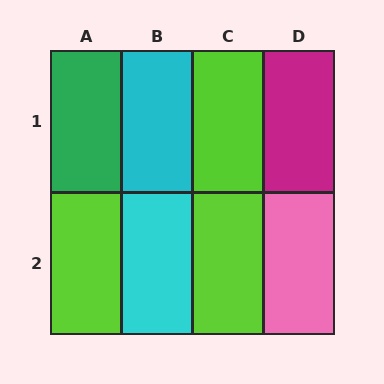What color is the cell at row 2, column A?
Lime.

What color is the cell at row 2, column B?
Cyan.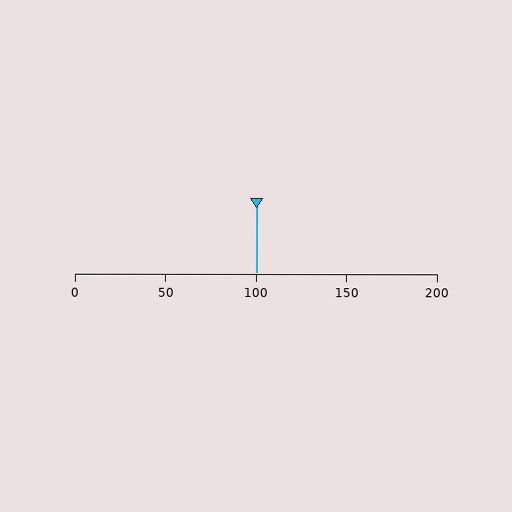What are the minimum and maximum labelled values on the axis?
The axis runs from 0 to 200.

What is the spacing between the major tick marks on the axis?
The major ticks are spaced 50 apart.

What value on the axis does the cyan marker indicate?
The marker indicates approximately 100.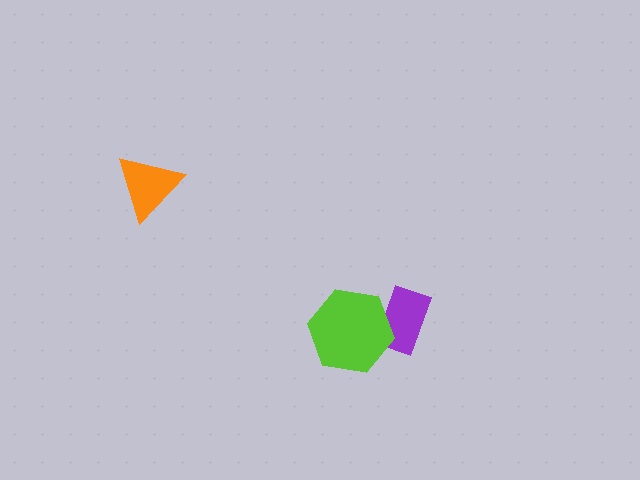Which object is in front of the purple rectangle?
The lime hexagon is in front of the purple rectangle.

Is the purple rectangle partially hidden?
Yes, it is partially covered by another shape.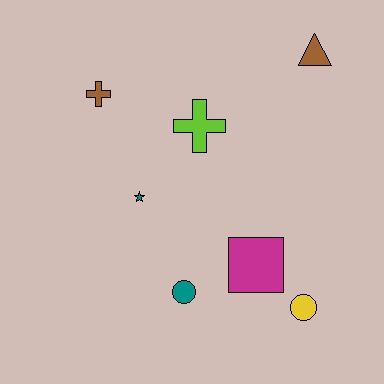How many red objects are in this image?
There are no red objects.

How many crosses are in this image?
There are 2 crosses.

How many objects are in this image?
There are 7 objects.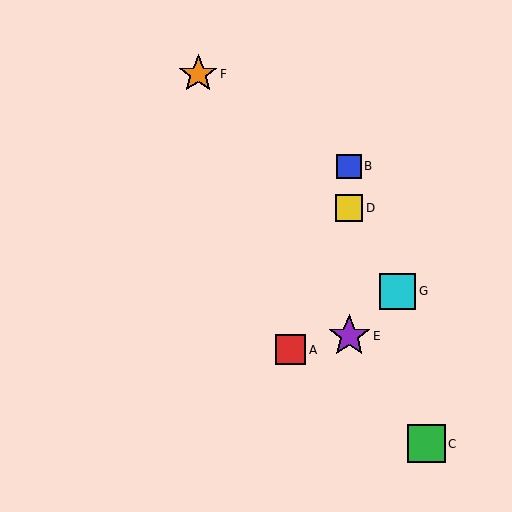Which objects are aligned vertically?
Objects B, D, E are aligned vertically.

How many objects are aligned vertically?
3 objects (B, D, E) are aligned vertically.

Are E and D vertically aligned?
Yes, both are at x≈349.